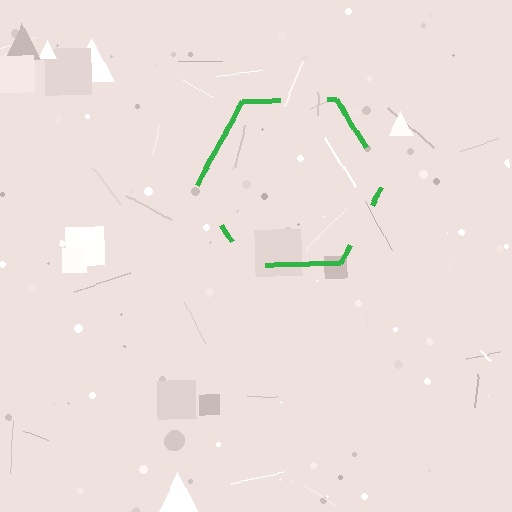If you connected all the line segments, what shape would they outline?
They would outline a hexagon.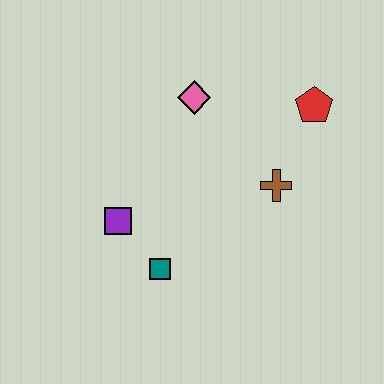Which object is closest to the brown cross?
The red pentagon is closest to the brown cross.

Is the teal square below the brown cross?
Yes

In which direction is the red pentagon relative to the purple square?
The red pentagon is to the right of the purple square.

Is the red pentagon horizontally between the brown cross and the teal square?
No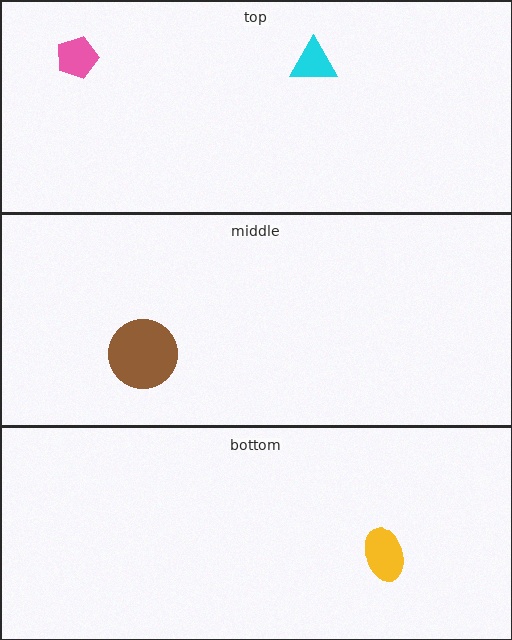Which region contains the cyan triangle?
The top region.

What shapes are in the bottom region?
The yellow ellipse.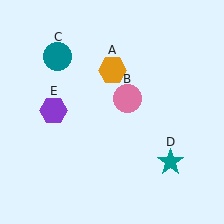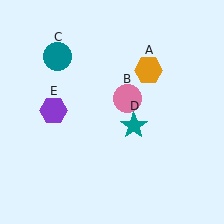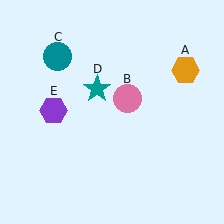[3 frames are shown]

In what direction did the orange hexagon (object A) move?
The orange hexagon (object A) moved right.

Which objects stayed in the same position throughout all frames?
Pink circle (object B) and teal circle (object C) and purple hexagon (object E) remained stationary.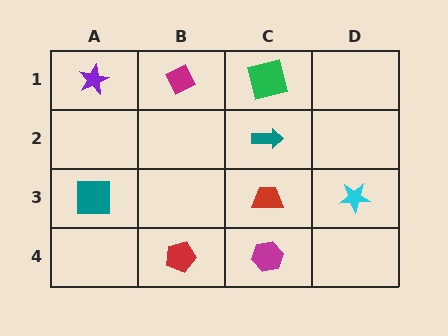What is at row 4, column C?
A magenta hexagon.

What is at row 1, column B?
A magenta diamond.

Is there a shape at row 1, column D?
No, that cell is empty.